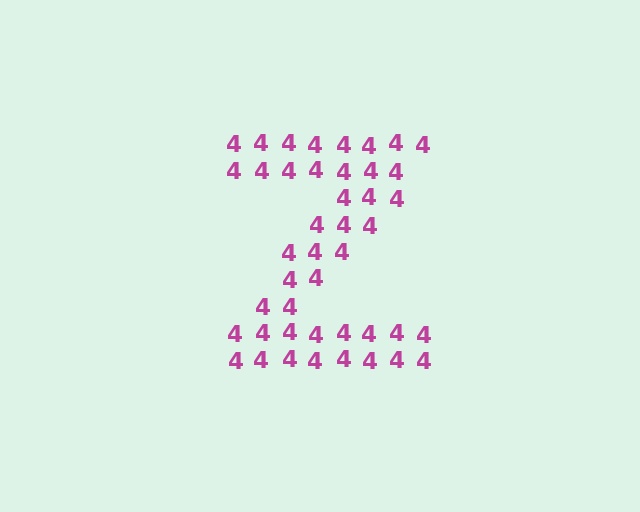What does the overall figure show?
The overall figure shows the letter Z.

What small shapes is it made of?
It is made of small digit 4's.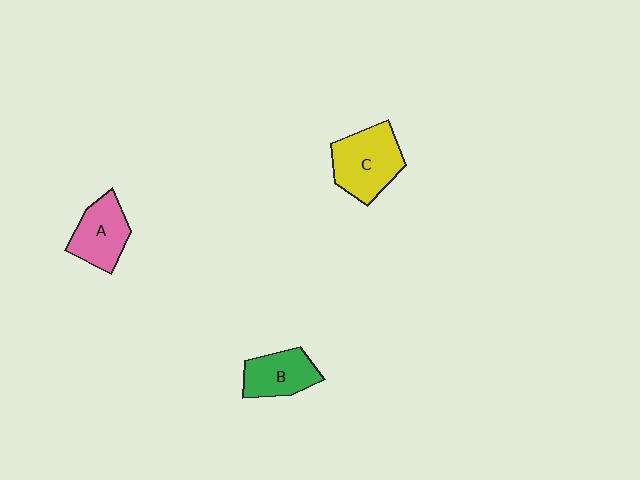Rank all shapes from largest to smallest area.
From largest to smallest: C (yellow), A (pink), B (green).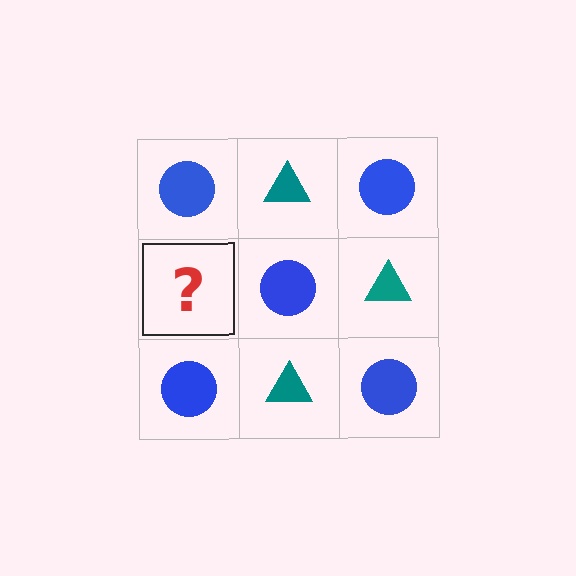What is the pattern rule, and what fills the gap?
The rule is that it alternates blue circle and teal triangle in a checkerboard pattern. The gap should be filled with a teal triangle.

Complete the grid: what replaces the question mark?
The question mark should be replaced with a teal triangle.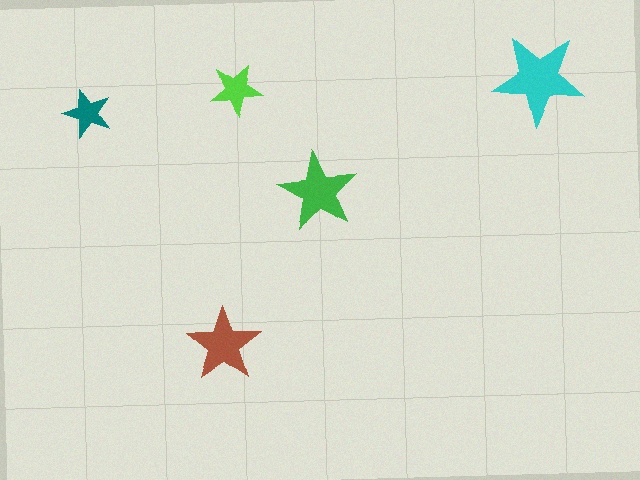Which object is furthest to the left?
The teal star is leftmost.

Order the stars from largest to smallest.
the cyan one, the green one, the brown one, the lime one, the teal one.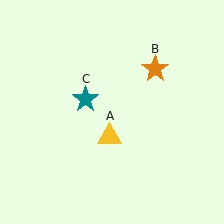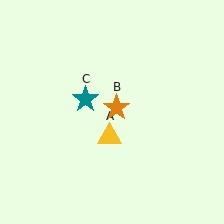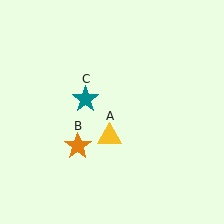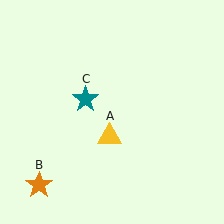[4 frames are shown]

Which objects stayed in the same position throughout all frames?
Yellow triangle (object A) and teal star (object C) remained stationary.